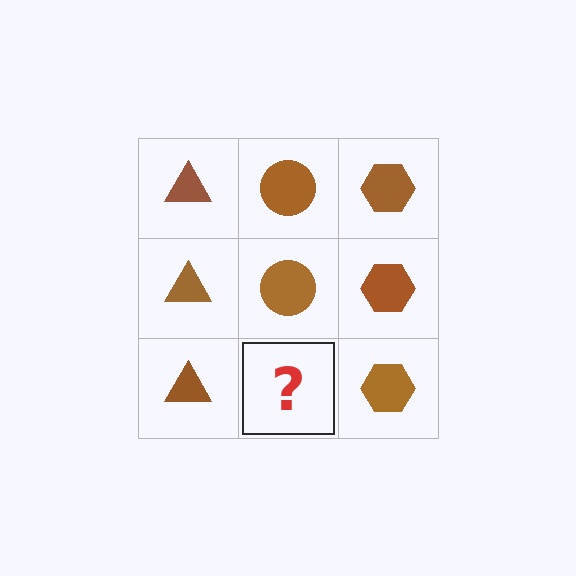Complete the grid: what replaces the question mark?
The question mark should be replaced with a brown circle.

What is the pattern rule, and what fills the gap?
The rule is that each column has a consistent shape. The gap should be filled with a brown circle.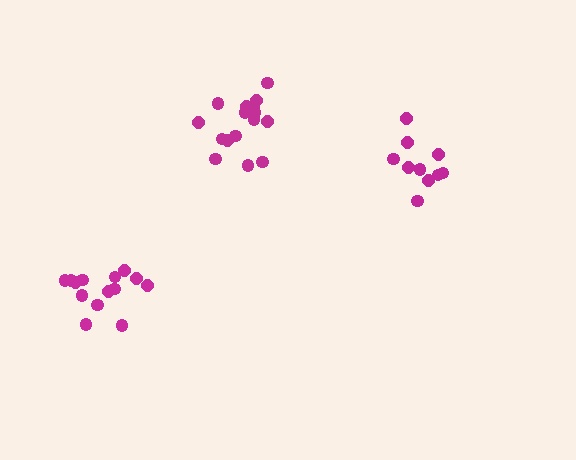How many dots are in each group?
Group 1: 16 dots, Group 2: 10 dots, Group 3: 14 dots (40 total).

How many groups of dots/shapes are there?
There are 3 groups.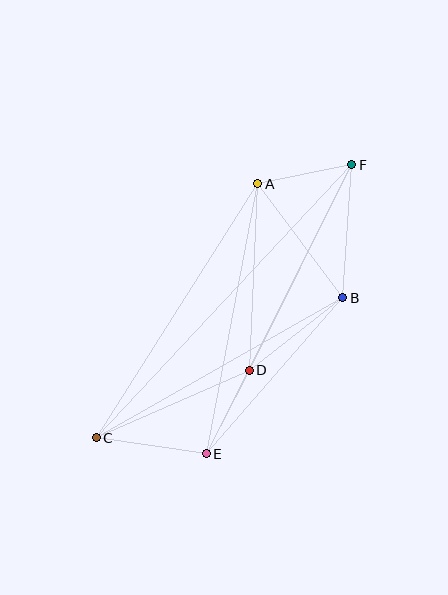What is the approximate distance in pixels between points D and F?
The distance between D and F is approximately 230 pixels.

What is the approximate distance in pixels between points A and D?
The distance between A and D is approximately 187 pixels.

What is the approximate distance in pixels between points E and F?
The distance between E and F is approximately 324 pixels.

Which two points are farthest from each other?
Points C and F are farthest from each other.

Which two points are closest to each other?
Points D and E are closest to each other.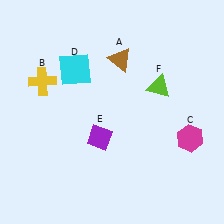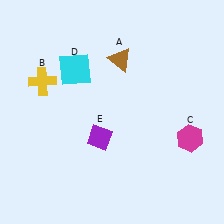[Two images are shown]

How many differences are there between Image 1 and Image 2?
There is 1 difference between the two images.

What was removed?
The lime triangle (F) was removed in Image 2.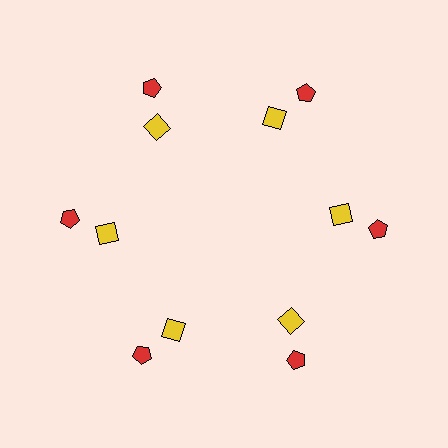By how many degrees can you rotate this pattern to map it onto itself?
The pattern maps onto itself every 60 degrees of rotation.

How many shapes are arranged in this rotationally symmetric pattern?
There are 12 shapes, arranged in 6 groups of 2.